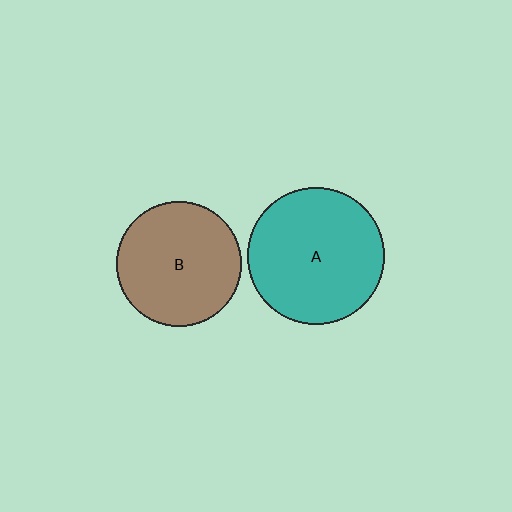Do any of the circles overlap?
No, none of the circles overlap.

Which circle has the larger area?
Circle A (teal).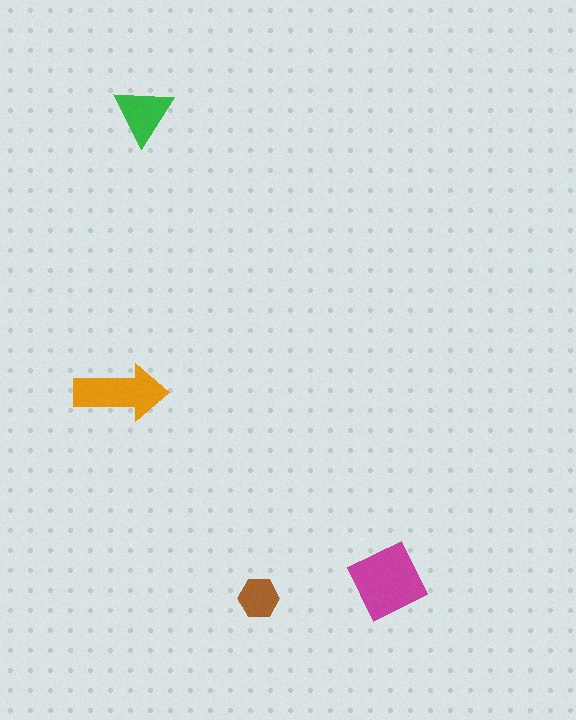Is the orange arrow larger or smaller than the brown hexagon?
Larger.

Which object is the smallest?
The brown hexagon.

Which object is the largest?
The magenta square.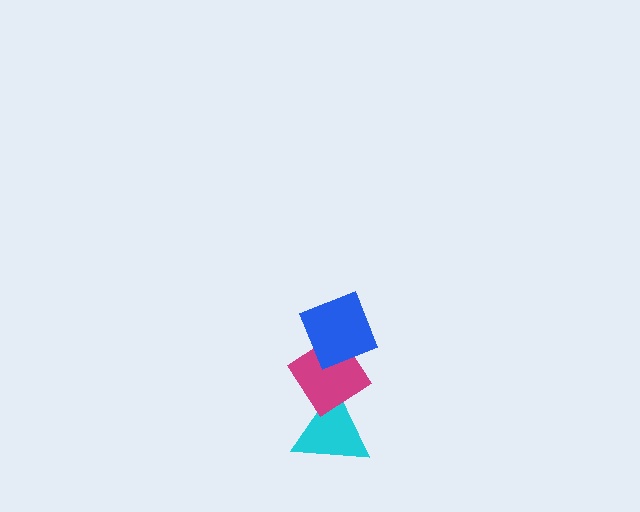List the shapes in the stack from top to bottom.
From top to bottom: the blue diamond, the magenta diamond, the cyan triangle.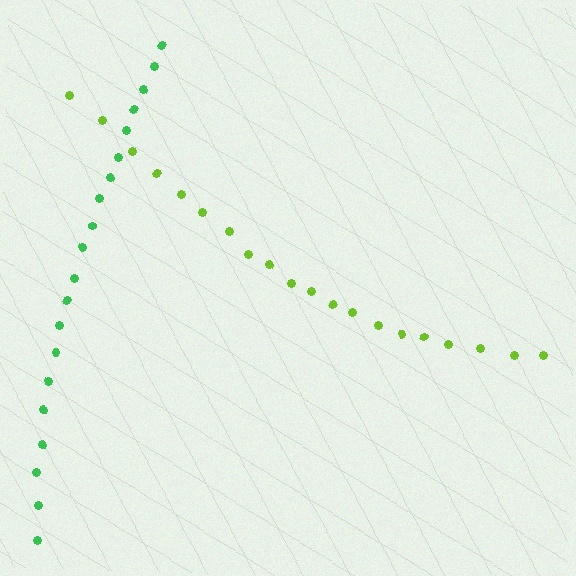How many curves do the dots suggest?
There are 2 distinct paths.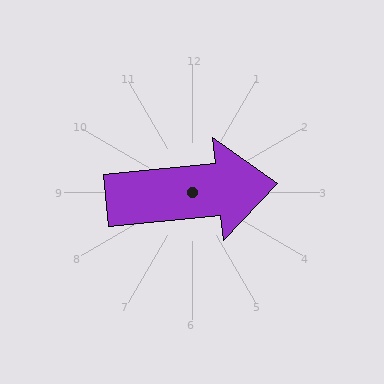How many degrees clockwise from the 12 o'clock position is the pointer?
Approximately 84 degrees.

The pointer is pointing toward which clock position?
Roughly 3 o'clock.